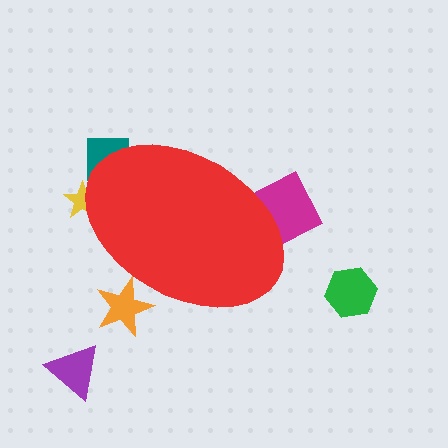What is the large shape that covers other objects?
A red ellipse.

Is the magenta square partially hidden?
Yes, the magenta square is partially hidden behind the red ellipse.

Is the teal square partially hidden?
Yes, the teal square is partially hidden behind the red ellipse.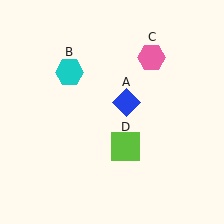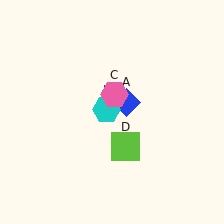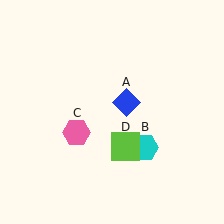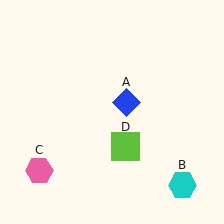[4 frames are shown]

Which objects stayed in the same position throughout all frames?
Blue diamond (object A) and lime square (object D) remained stationary.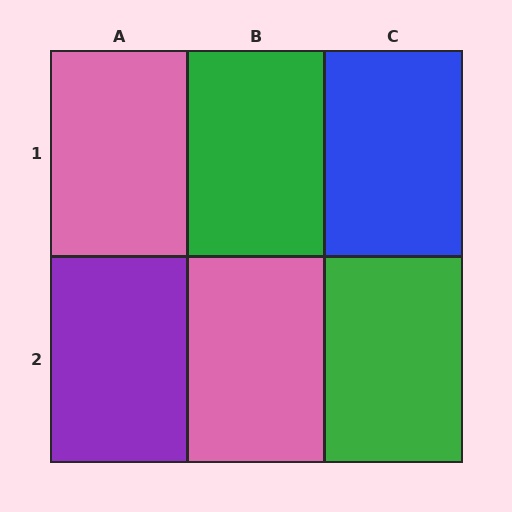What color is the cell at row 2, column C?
Green.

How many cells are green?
2 cells are green.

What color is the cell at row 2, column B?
Pink.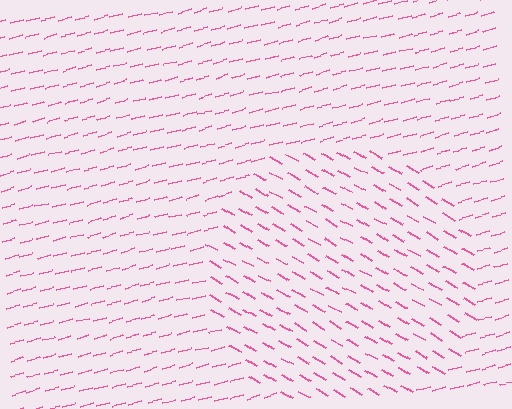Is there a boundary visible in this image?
Yes, there is a texture boundary formed by a change in line orientation.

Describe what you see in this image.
The image is filled with small pink line segments. A circle region in the image has lines oriented differently from the surrounding lines, creating a visible texture boundary.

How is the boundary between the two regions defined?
The boundary is defined purely by a change in line orientation (approximately 45 degrees difference). All lines are the same color and thickness.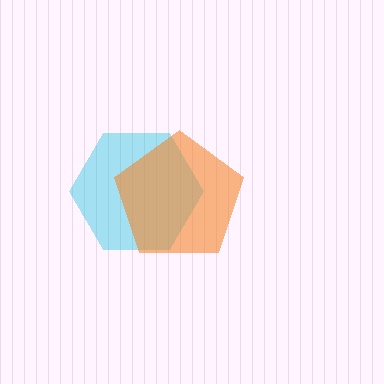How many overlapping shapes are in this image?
There are 2 overlapping shapes in the image.